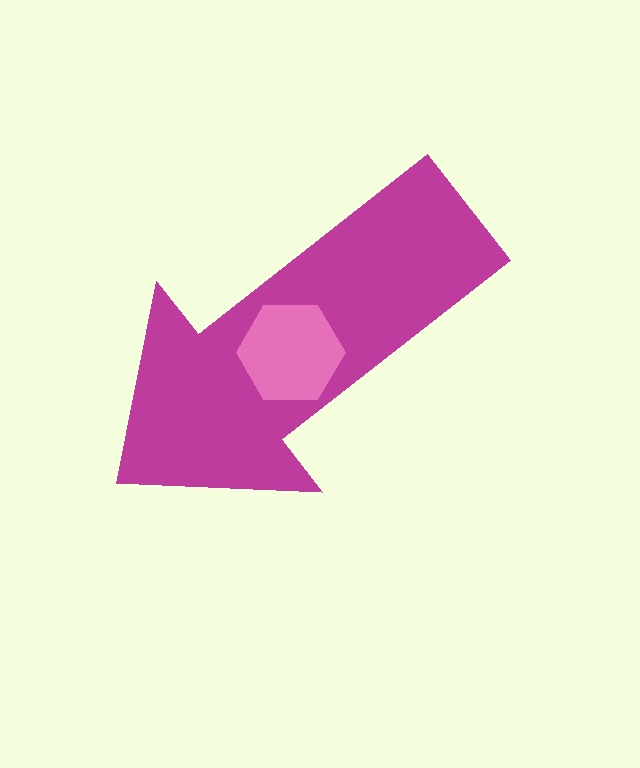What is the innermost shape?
The pink hexagon.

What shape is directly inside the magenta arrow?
The pink hexagon.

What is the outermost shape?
The magenta arrow.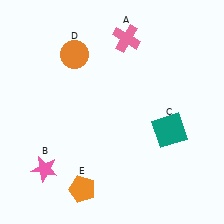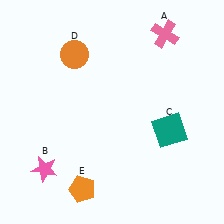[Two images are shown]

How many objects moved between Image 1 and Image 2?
1 object moved between the two images.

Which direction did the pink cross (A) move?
The pink cross (A) moved right.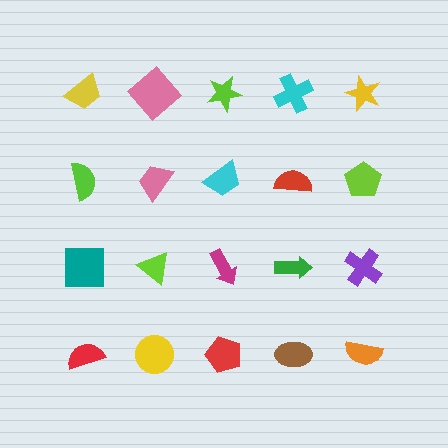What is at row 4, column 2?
A yellow circle.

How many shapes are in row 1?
5 shapes.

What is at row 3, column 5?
A purple cross.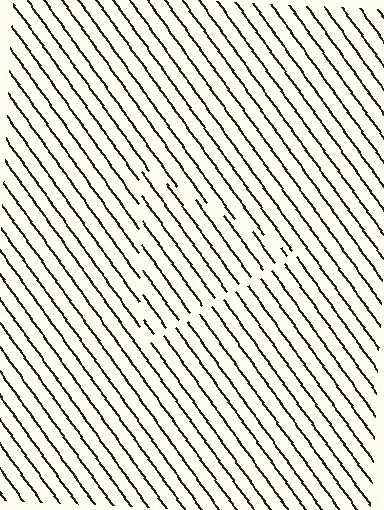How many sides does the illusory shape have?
3 sides — the line-ends trace a triangle.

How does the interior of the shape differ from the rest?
The interior of the shape contains the same grating, shifted by half a period — the contour is defined by the phase discontinuity where line-ends from the inner and outer gratings abut.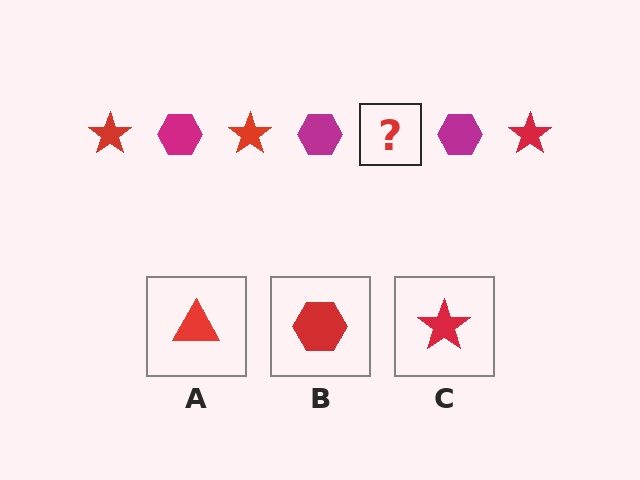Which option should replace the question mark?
Option C.